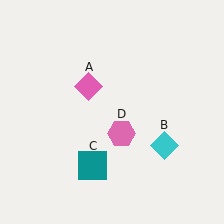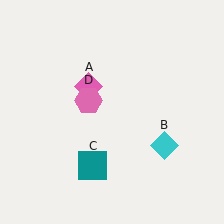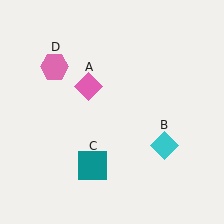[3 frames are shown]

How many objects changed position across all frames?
1 object changed position: pink hexagon (object D).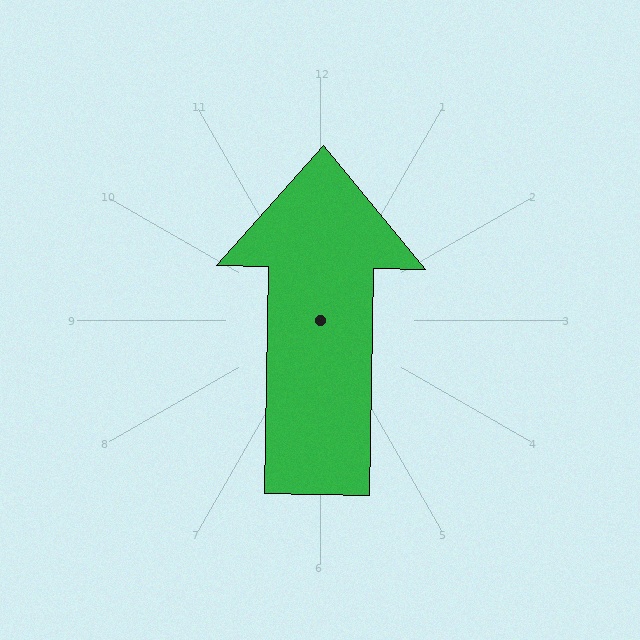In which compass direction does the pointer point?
North.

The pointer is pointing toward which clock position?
Roughly 12 o'clock.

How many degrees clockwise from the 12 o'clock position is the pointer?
Approximately 1 degrees.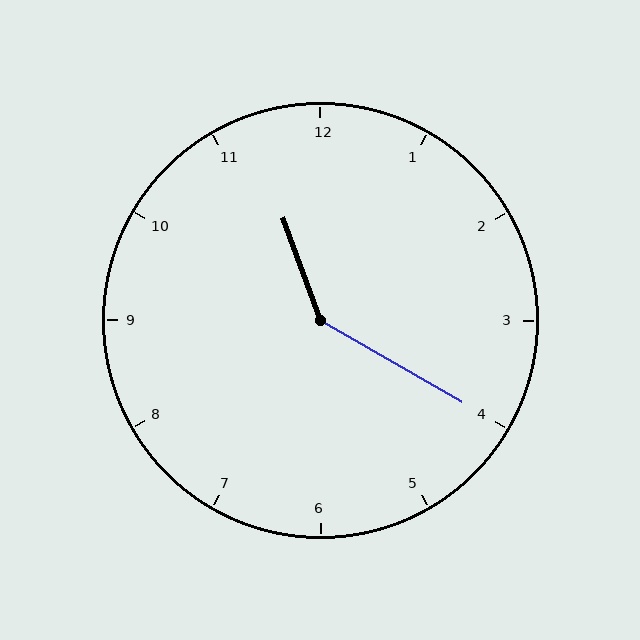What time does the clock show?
11:20.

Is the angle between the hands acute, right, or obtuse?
It is obtuse.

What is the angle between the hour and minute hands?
Approximately 140 degrees.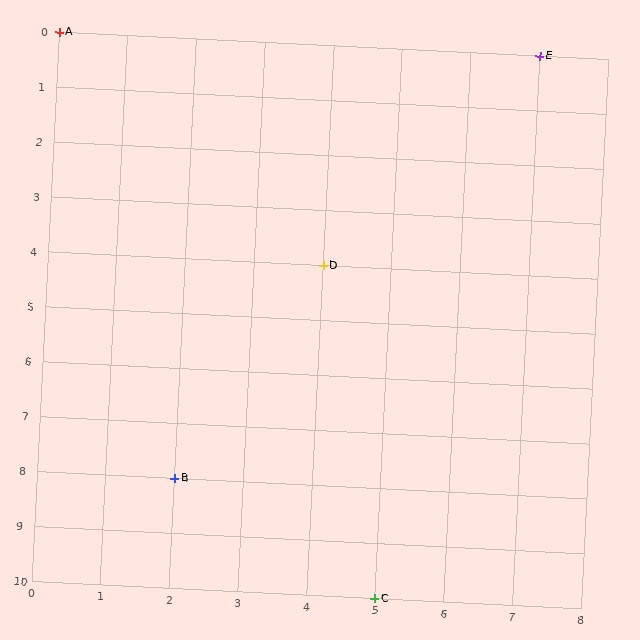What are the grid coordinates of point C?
Point C is at grid coordinates (5, 10).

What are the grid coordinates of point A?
Point A is at grid coordinates (0, 0).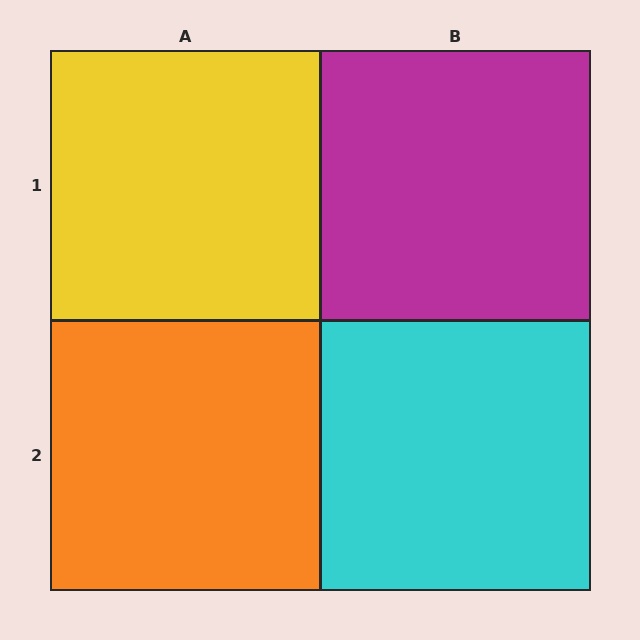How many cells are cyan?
1 cell is cyan.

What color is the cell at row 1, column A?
Yellow.